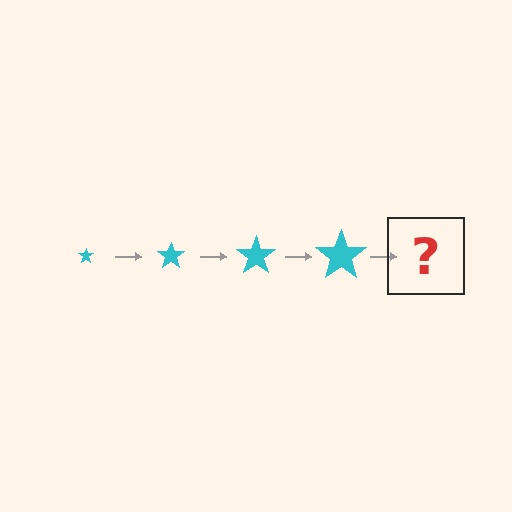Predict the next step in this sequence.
The next step is a cyan star, larger than the previous one.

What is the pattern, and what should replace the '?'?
The pattern is that the star gets progressively larger each step. The '?' should be a cyan star, larger than the previous one.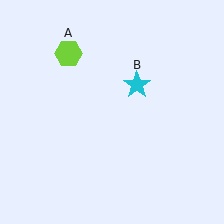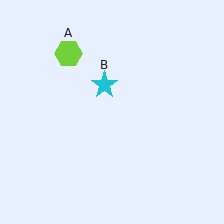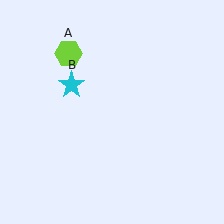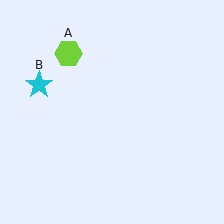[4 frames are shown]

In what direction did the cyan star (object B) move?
The cyan star (object B) moved left.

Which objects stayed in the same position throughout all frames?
Lime hexagon (object A) remained stationary.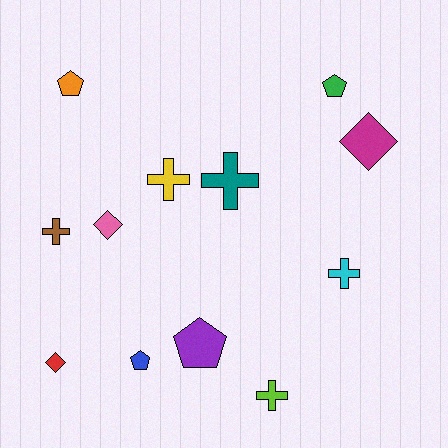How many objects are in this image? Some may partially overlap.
There are 12 objects.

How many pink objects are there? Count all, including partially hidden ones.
There is 1 pink object.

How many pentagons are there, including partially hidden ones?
There are 4 pentagons.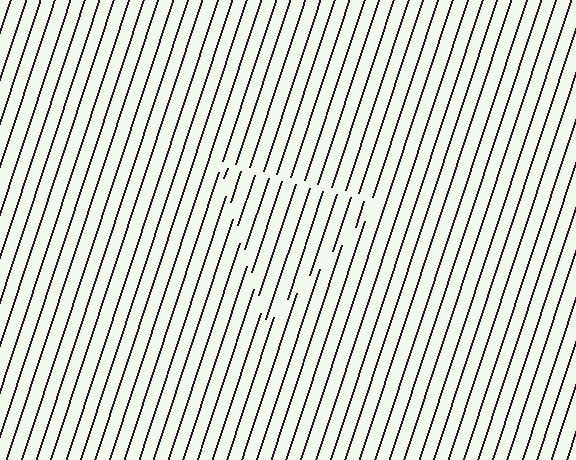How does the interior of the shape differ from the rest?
The interior of the shape contains the same grating, shifted by half a period — the contour is defined by the phase discontinuity where line-ends from the inner and outer gratings abut.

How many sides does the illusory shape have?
3 sides — the line-ends trace a triangle.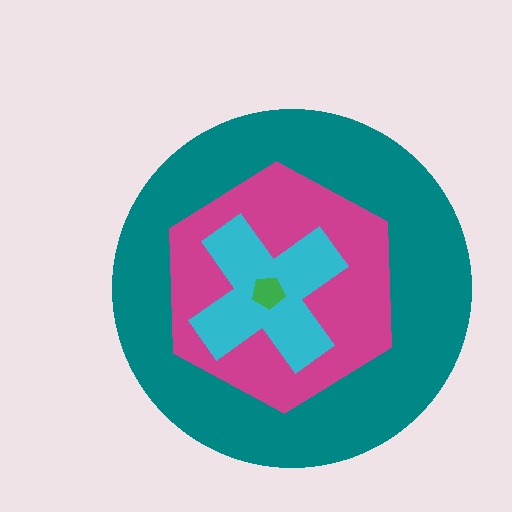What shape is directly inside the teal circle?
The magenta hexagon.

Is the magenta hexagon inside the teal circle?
Yes.